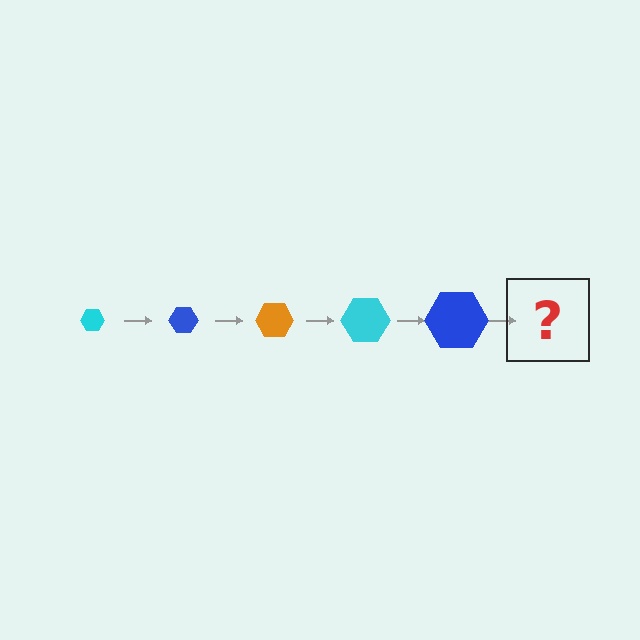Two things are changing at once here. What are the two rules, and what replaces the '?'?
The two rules are that the hexagon grows larger each step and the color cycles through cyan, blue, and orange. The '?' should be an orange hexagon, larger than the previous one.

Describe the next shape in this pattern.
It should be an orange hexagon, larger than the previous one.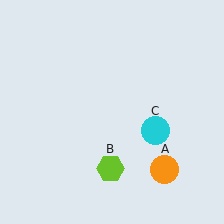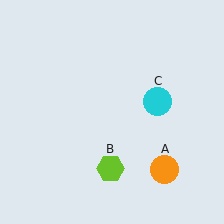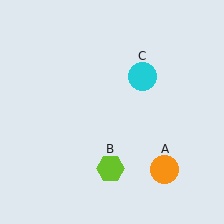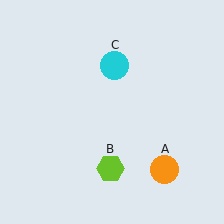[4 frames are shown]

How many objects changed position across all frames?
1 object changed position: cyan circle (object C).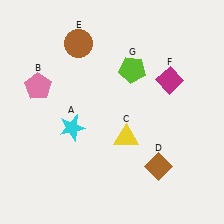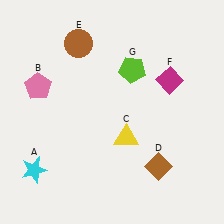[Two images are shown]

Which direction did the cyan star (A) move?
The cyan star (A) moved down.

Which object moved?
The cyan star (A) moved down.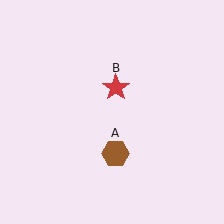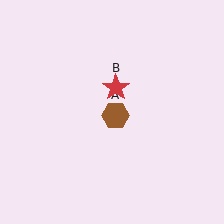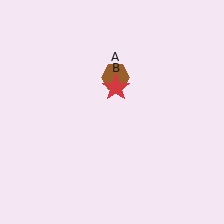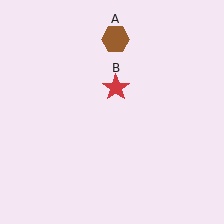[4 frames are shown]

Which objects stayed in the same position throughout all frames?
Red star (object B) remained stationary.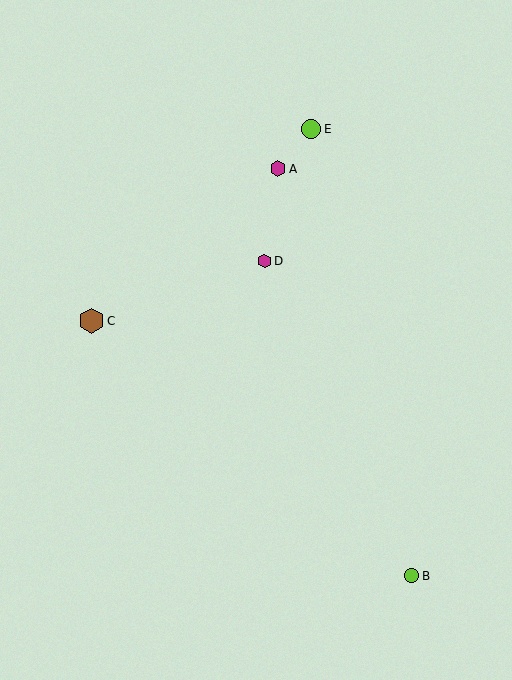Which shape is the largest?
The brown hexagon (labeled C) is the largest.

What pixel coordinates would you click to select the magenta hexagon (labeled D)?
Click at (265, 261) to select the magenta hexagon D.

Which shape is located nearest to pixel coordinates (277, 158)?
The magenta hexagon (labeled A) at (278, 169) is nearest to that location.